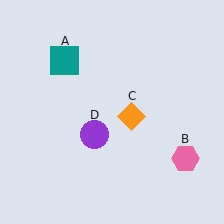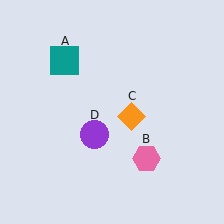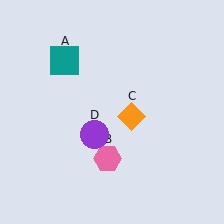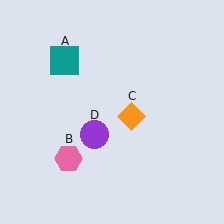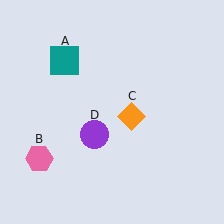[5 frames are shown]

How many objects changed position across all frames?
1 object changed position: pink hexagon (object B).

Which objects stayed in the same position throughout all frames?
Teal square (object A) and orange diamond (object C) and purple circle (object D) remained stationary.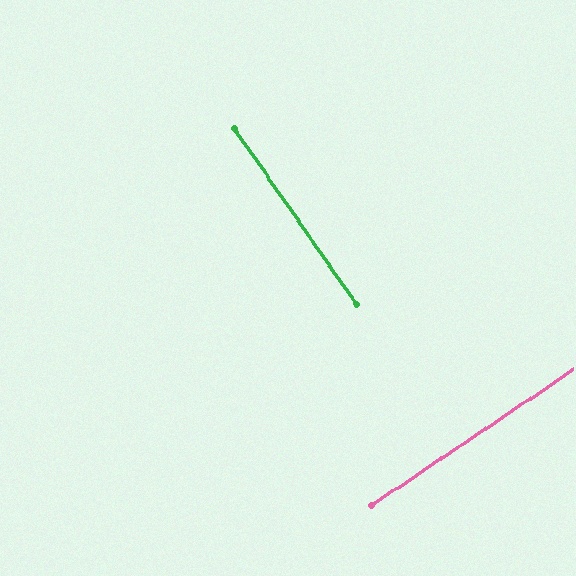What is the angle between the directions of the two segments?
Approximately 89 degrees.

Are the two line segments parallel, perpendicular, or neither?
Perpendicular — they meet at approximately 89°.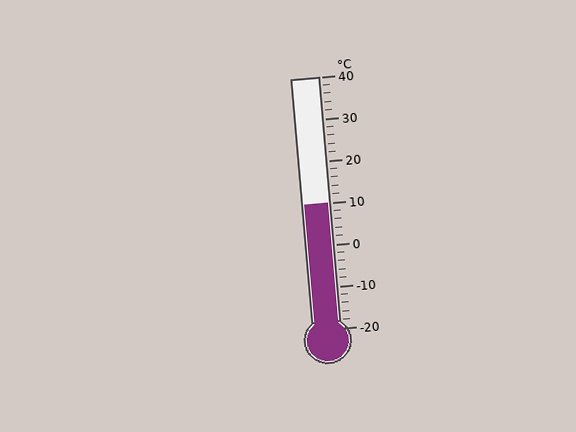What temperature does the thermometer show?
The thermometer shows approximately 10°C.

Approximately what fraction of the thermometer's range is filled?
The thermometer is filled to approximately 50% of its range.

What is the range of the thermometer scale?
The thermometer scale ranges from -20°C to 40°C.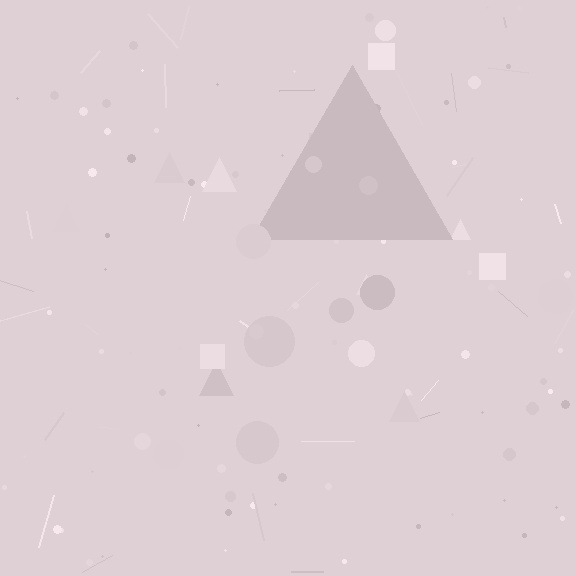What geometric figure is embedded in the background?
A triangle is embedded in the background.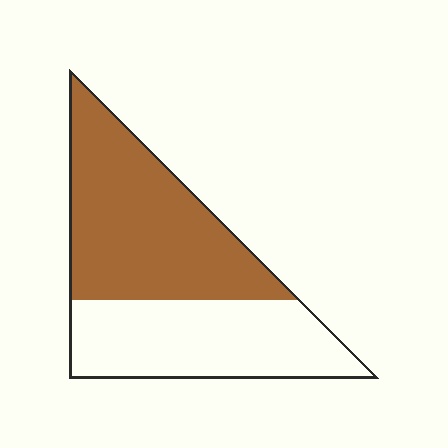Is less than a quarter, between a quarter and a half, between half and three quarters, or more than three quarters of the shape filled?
Between half and three quarters.